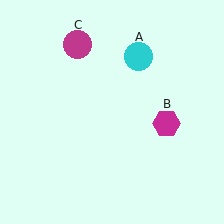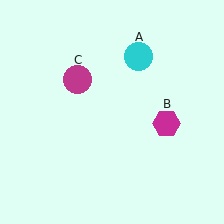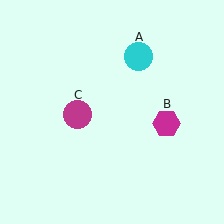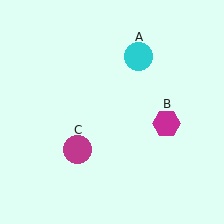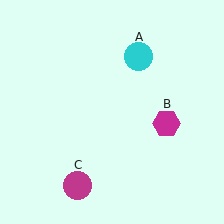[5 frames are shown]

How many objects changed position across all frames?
1 object changed position: magenta circle (object C).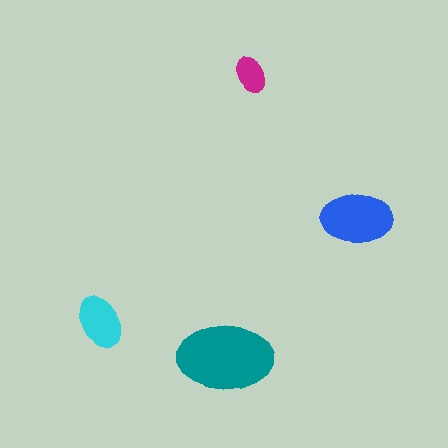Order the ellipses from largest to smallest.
the teal one, the blue one, the cyan one, the magenta one.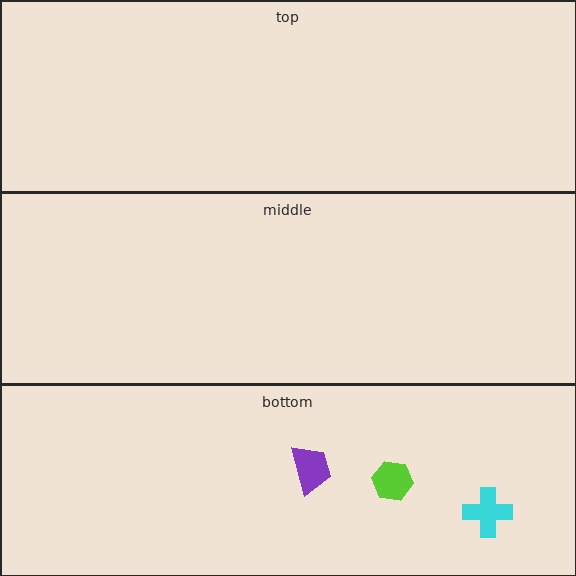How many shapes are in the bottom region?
3.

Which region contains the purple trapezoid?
The bottom region.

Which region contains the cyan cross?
The bottom region.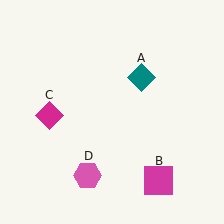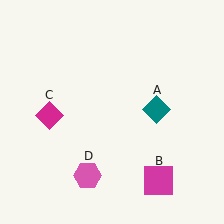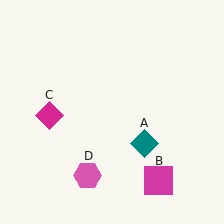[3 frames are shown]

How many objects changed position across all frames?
1 object changed position: teal diamond (object A).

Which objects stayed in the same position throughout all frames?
Magenta square (object B) and magenta diamond (object C) and pink hexagon (object D) remained stationary.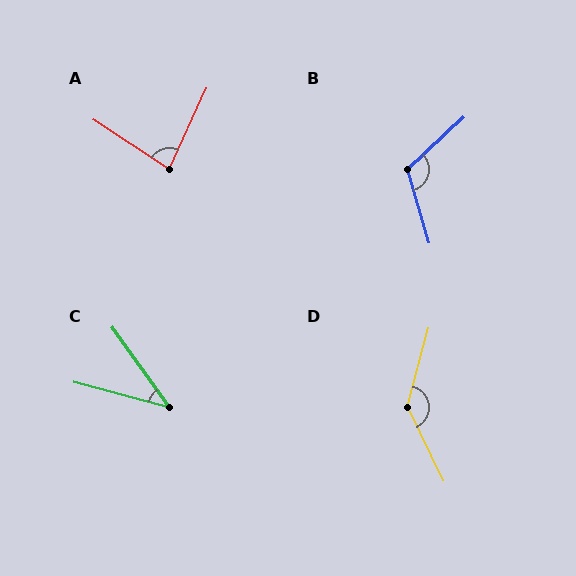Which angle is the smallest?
C, at approximately 40 degrees.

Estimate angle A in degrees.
Approximately 81 degrees.